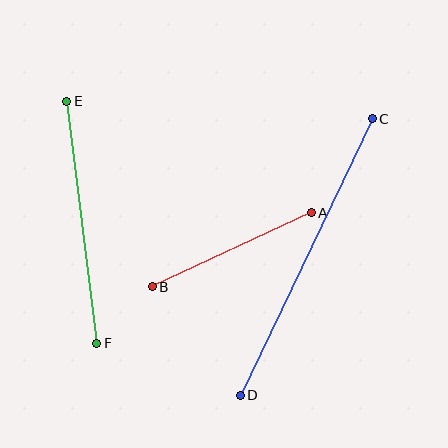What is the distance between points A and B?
The distance is approximately 176 pixels.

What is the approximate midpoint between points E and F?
The midpoint is at approximately (82, 222) pixels.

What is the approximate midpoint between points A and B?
The midpoint is at approximately (232, 250) pixels.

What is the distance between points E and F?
The distance is approximately 244 pixels.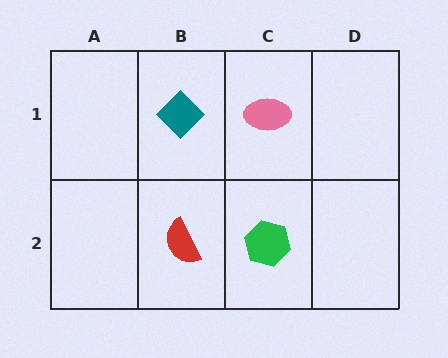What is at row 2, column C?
A green hexagon.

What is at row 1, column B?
A teal diamond.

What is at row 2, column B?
A red semicircle.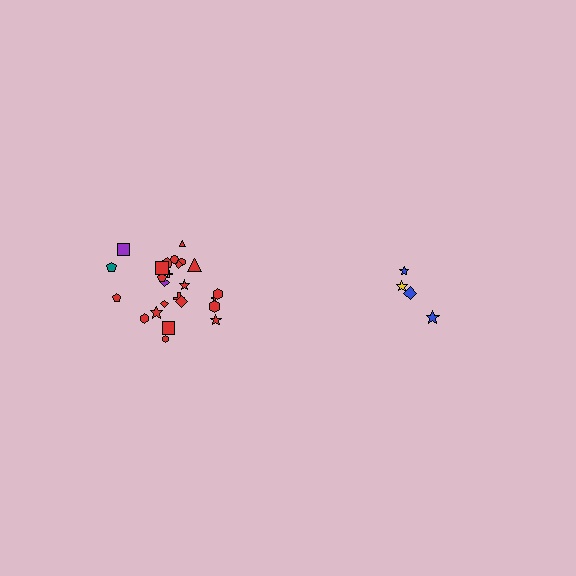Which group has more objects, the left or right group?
The left group.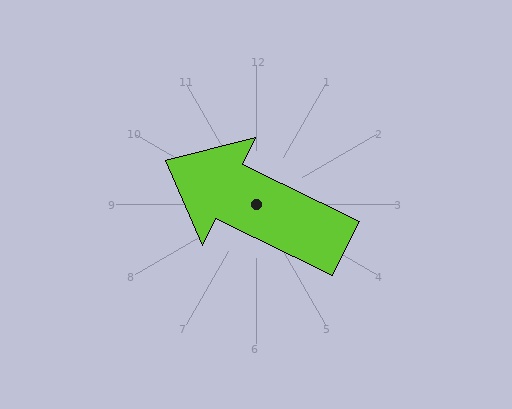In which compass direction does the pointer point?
Northwest.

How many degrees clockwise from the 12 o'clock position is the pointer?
Approximately 296 degrees.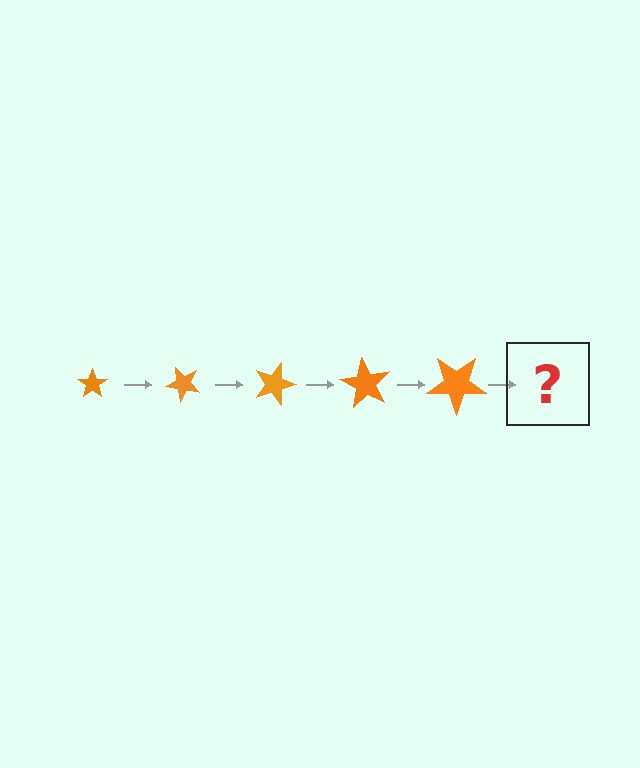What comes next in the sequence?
The next element should be a star, larger than the previous one and rotated 225 degrees from the start.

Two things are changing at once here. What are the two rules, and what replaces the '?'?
The two rules are that the star grows larger each step and it rotates 45 degrees each step. The '?' should be a star, larger than the previous one and rotated 225 degrees from the start.